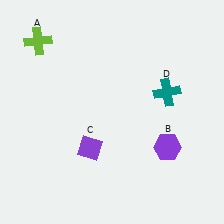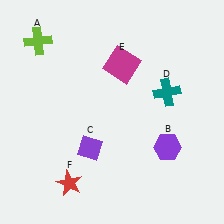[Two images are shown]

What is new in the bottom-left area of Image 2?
A red star (F) was added in the bottom-left area of Image 2.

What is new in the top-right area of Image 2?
A magenta square (E) was added in the top-right area of Image 2.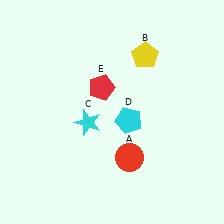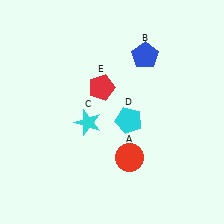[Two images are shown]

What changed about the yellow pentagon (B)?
In Image 1, B is yellow. In Image 2, it changed to blue.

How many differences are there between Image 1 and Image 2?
There is 1 difference between the two images.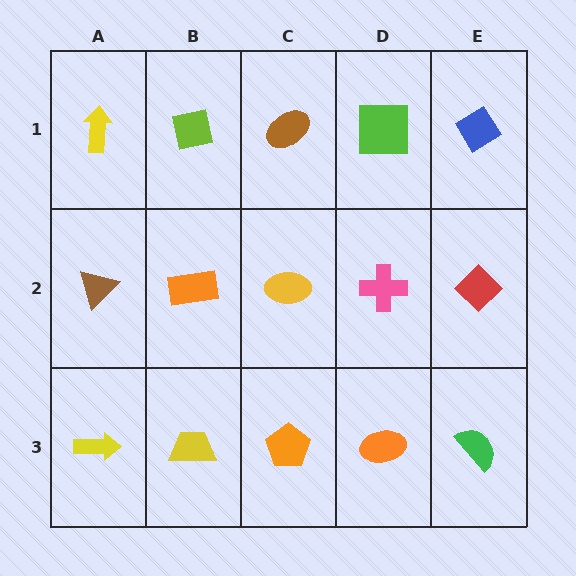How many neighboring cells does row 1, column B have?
3.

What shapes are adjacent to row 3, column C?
A yellow ellipse (row 2, column C), a yellow trapezoid (row 3, column B), an orange ellipse (row 3, column D).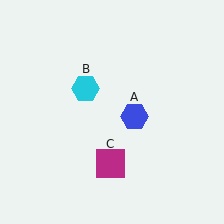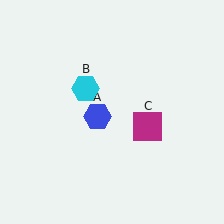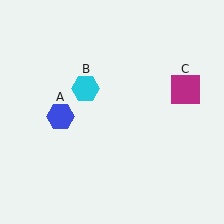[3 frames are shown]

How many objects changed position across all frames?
2 objects changed position: blue hexagon (object A), magenta square (object C).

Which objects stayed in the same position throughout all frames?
Cyan hexagon (object B) remained stationary.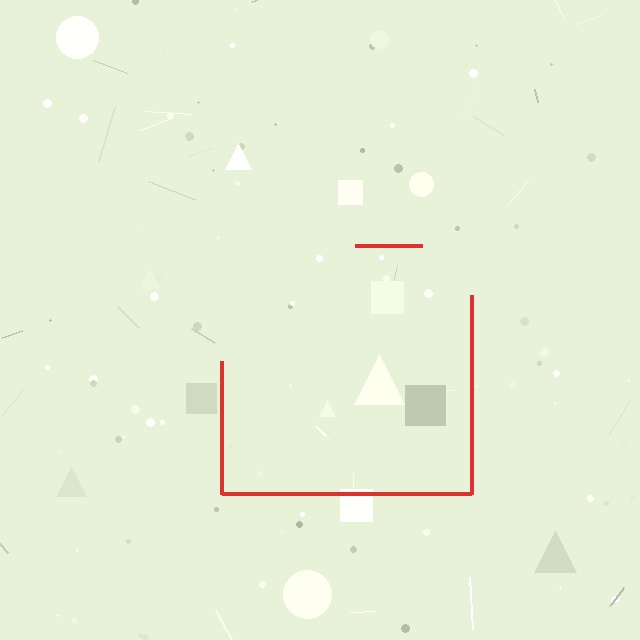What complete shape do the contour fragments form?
The contour fragments form a square.